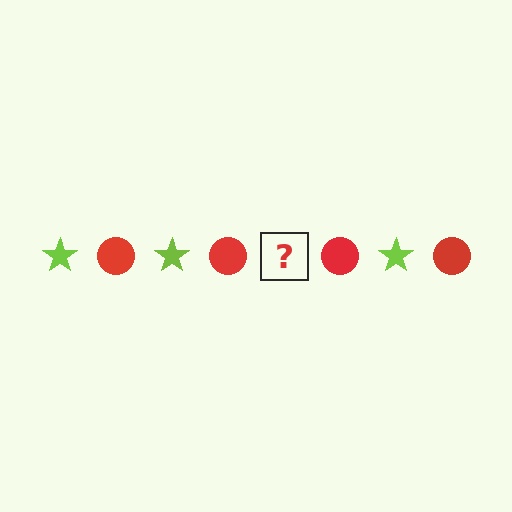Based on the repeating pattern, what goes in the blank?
The blank should be a lime star.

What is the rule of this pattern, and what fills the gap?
The rule is that the pattern alternates between lime star and red circle. The gap should be filled with a lime star.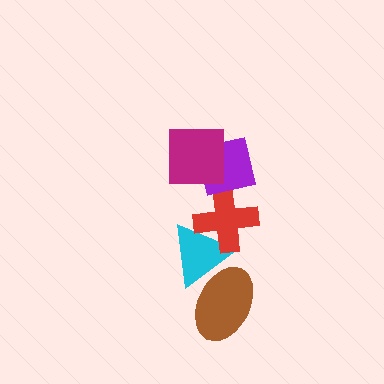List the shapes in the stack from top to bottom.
From top to bottom: the magenta square, the purple square, the red cross, the cyan triangle, the brown ellipse.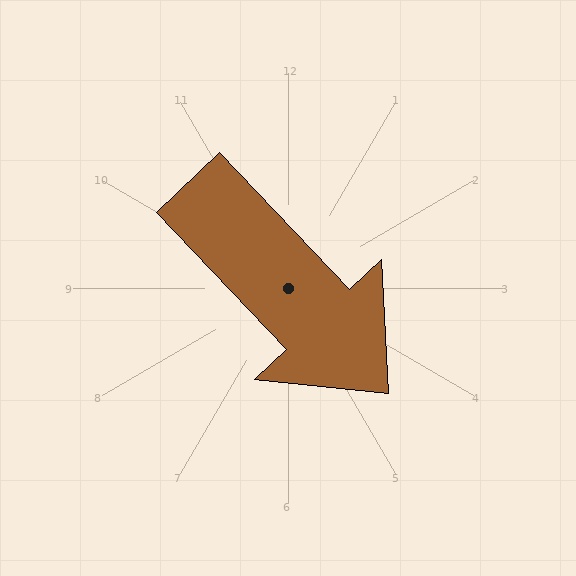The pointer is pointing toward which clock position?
Roughly 5 o'clock.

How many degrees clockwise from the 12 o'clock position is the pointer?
Approximately 137 degrees.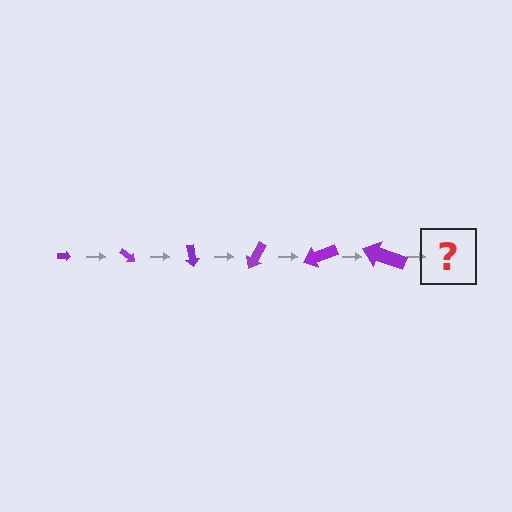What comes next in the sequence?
The next element should be an arrow, larger than the previous one and rotated 240 degrees from the start.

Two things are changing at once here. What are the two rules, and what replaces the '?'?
The two rules are that the arrow grows larger each step and it rotates 40 degrees each step. The '?' should be an arrow, larger than the previous one and rotated 240 degrees from the start.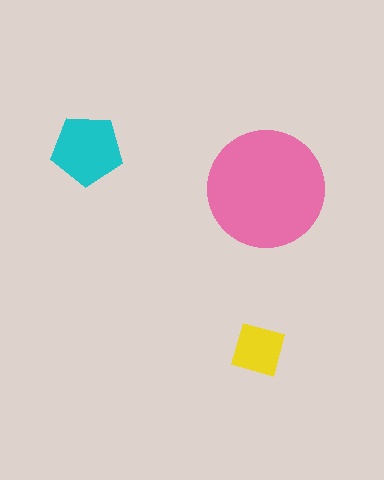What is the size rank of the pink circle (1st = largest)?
1st.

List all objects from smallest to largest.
The yellow square, the cyan pentagon, the pink circle.